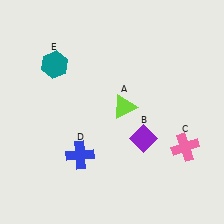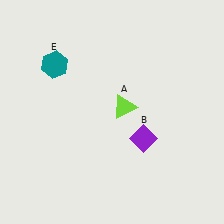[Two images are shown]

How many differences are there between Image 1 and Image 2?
There are 2 differences between the two images.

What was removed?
The blue cross (D), the pink cross (C) were removed in Image 2.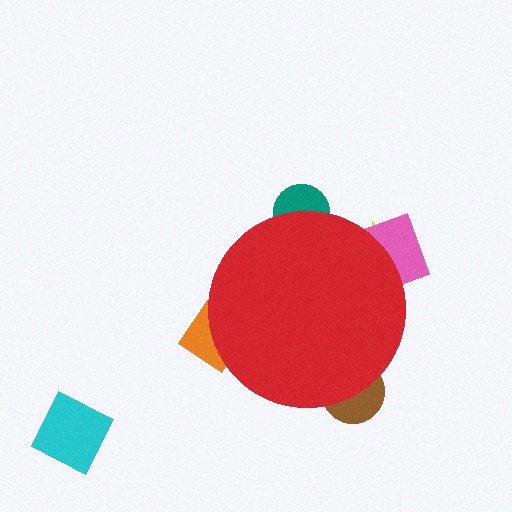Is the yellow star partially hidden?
Yes, the yellow star is partially hidden behind the red circle.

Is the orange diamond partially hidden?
Yes, the orange diamond is partially hidden behind the red circle.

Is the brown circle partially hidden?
Yes, the brown circle is partially hidden behind the red circle.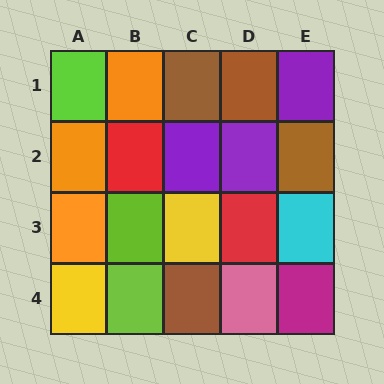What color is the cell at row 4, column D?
Pink.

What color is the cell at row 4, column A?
Yellow.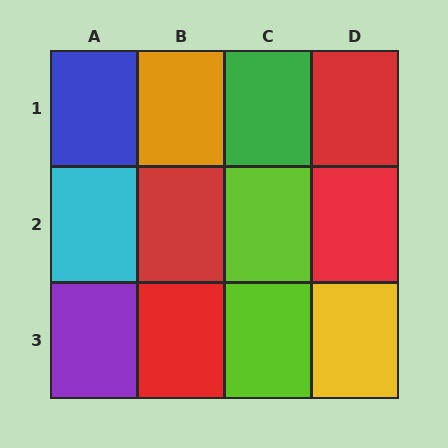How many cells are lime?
2 cells are lime.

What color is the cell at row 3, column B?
Red.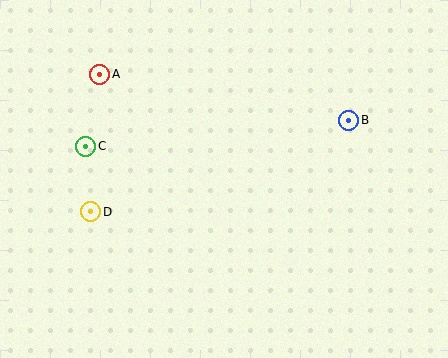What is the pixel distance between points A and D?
The distance between A and D is 138 pixels.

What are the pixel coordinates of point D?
Point D is at (91, 212).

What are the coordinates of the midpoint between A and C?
The midpoint between A and C is at (93, 110).